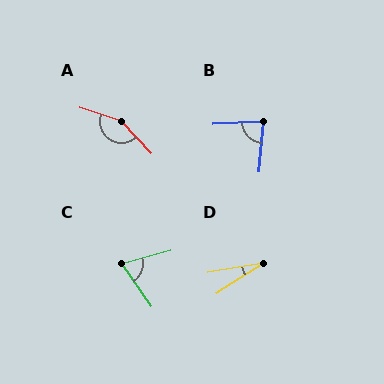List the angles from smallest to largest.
D (23°), C (70°), B (83°), A (152°).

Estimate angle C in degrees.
Approximately 70 degrees.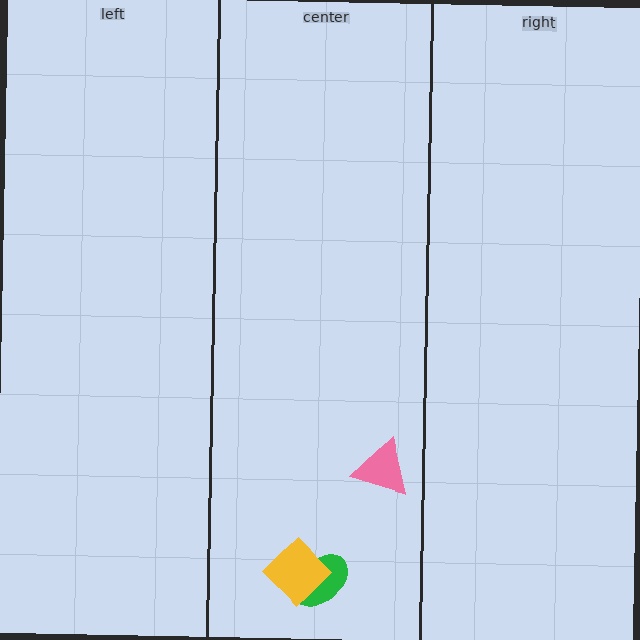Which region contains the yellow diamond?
The center region.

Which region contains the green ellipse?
The center region.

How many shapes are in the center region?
3.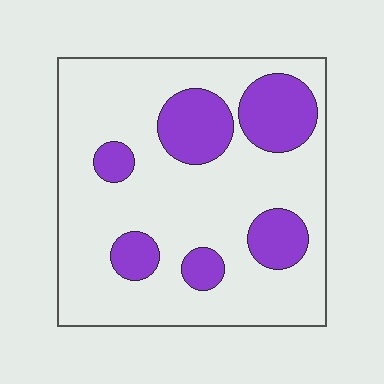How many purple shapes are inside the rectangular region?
6.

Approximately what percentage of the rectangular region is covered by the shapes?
Approximately 25%.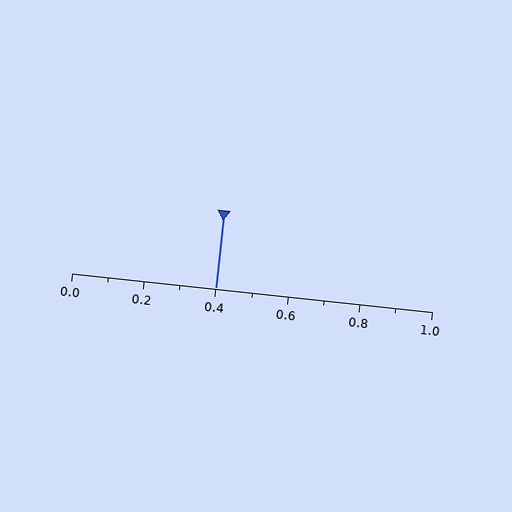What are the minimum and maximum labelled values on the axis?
The axis runs from 0.0 to 1.0.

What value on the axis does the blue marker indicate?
The marker indicates approximately 0.4.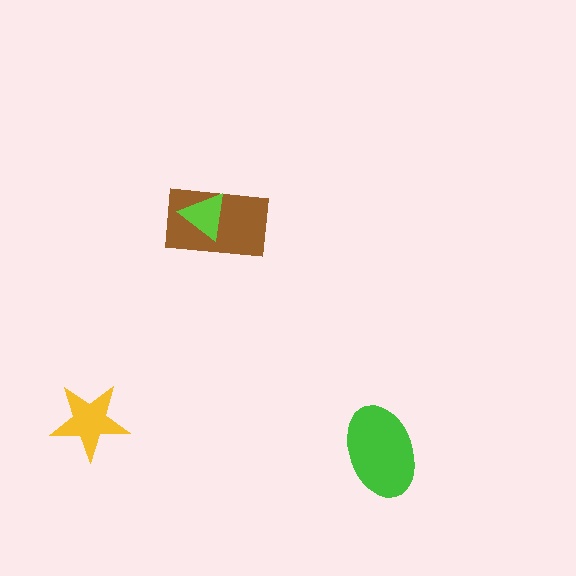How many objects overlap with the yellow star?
0 objects overlap with the yellow star.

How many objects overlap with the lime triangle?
1 object overlaps with the lime triangle.